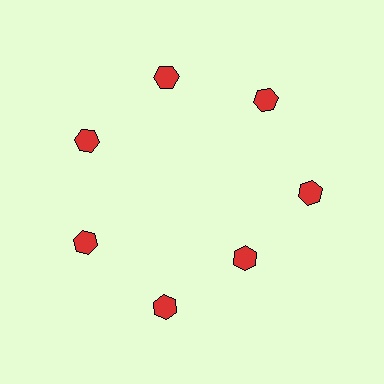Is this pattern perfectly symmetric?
No. The 7 red hexagons are arranged in a ring, but one element near the 5 o'clock position is pulled inward toward the center, breaking the 7-fold rotational symmetry.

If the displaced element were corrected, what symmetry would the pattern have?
It would have 7-fold rotational symmetry — the pattern would map onto itself every 51 degrees.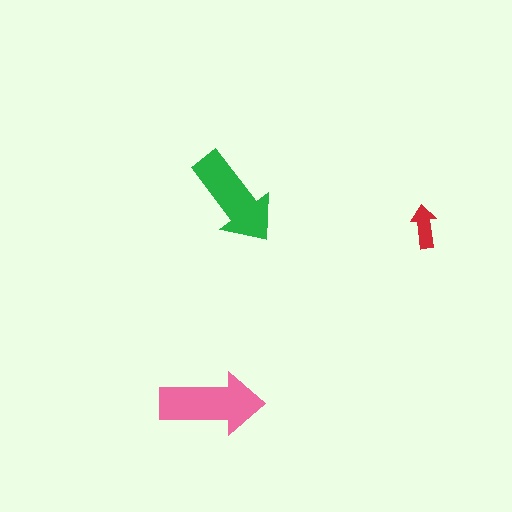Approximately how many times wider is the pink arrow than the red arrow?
About 2.5 times wider.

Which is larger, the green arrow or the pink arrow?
The pink one.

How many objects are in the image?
There are 3 objects in the image.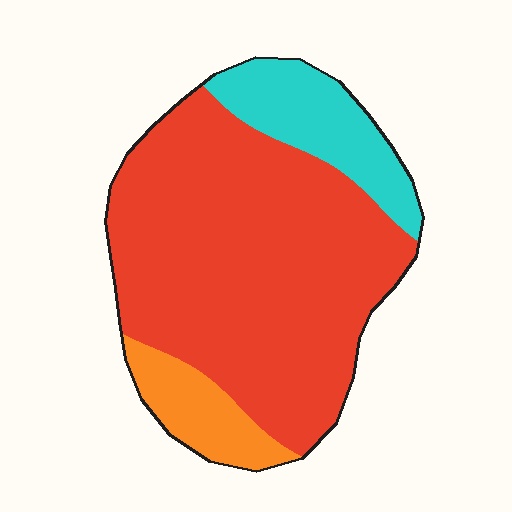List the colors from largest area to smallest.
From largest to smallest: red, cyan, orange.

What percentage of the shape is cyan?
Cyan covers roughly 15% of the shape.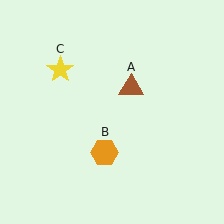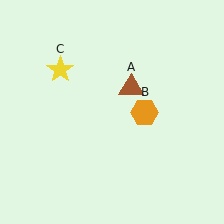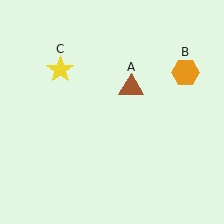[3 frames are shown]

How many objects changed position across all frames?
1 object changed position: orange hexagon (object B).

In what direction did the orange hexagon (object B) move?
The orange hexagon (object B) moved up and to the right.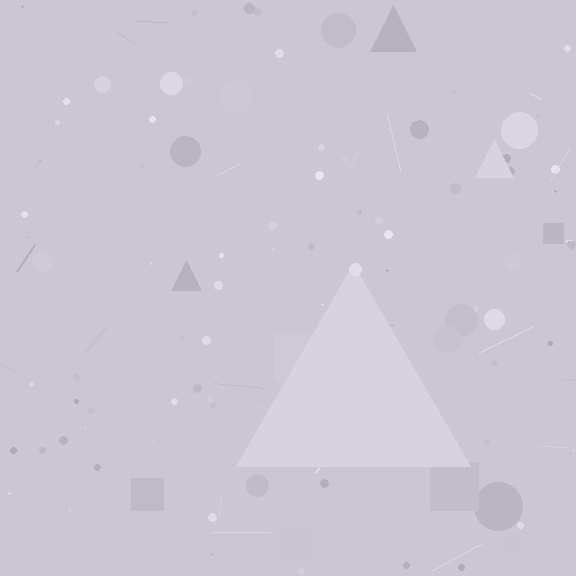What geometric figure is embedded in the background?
A triangle is embedded in the background.